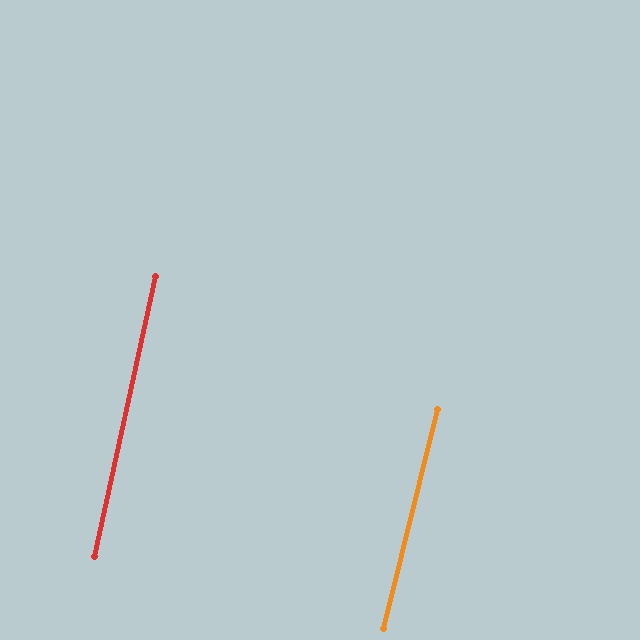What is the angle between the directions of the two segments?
Approximately 2 degrees.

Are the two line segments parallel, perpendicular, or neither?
Parallel — their directions differ by only 1.6°.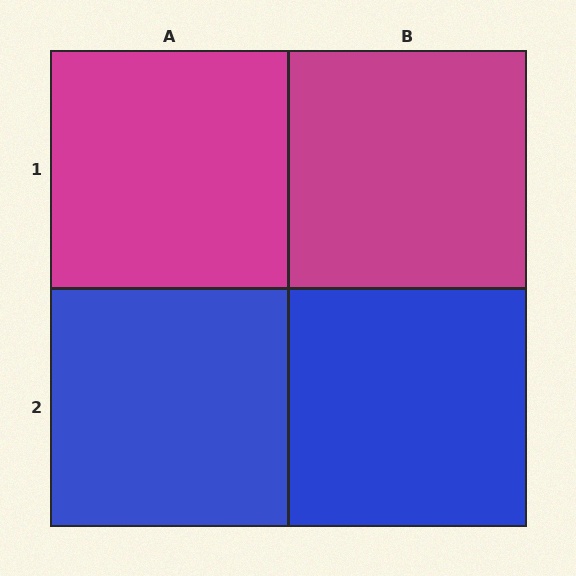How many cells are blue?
2 cells are blue.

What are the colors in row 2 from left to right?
Blue, blue.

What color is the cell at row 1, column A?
Magenta.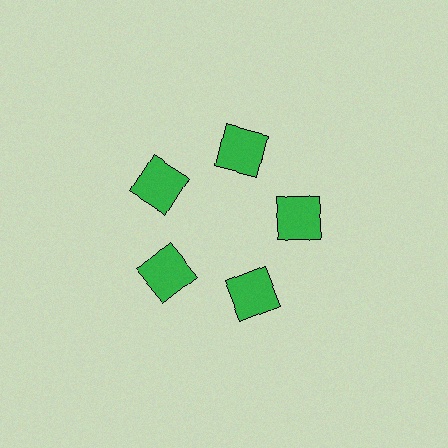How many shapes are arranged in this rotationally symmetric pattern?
There are 5 shapes, arranged in 5 groups of 1.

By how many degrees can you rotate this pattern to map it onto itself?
The pattern maps onto itself every 72 degrees of rotation.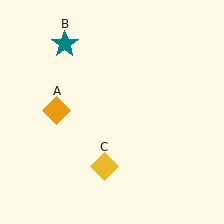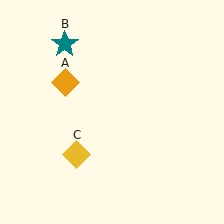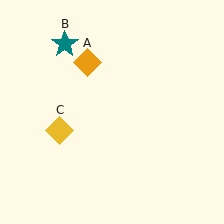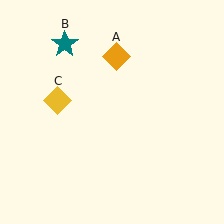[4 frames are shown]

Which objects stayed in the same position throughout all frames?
Teal star (object B) remained stationary.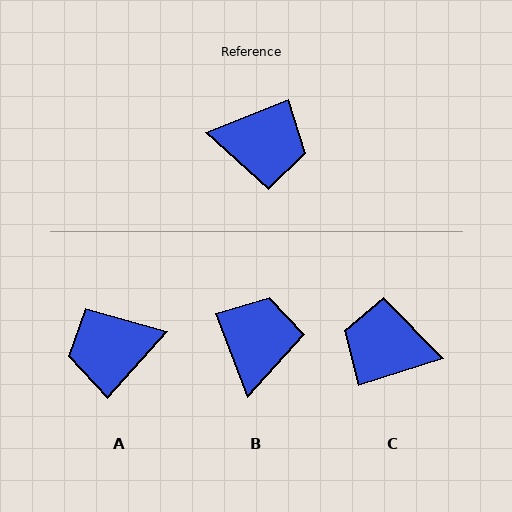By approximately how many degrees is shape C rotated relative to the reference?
Approximately 176 degrees counter-clockwise.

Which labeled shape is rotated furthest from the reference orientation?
C, about 176 degrees away.